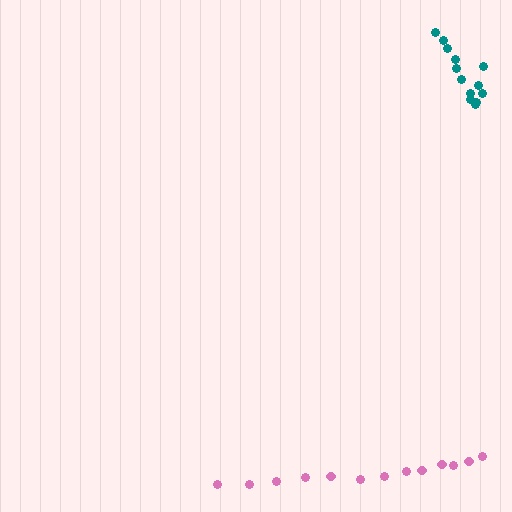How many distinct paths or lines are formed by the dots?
There are 2 distinct paths.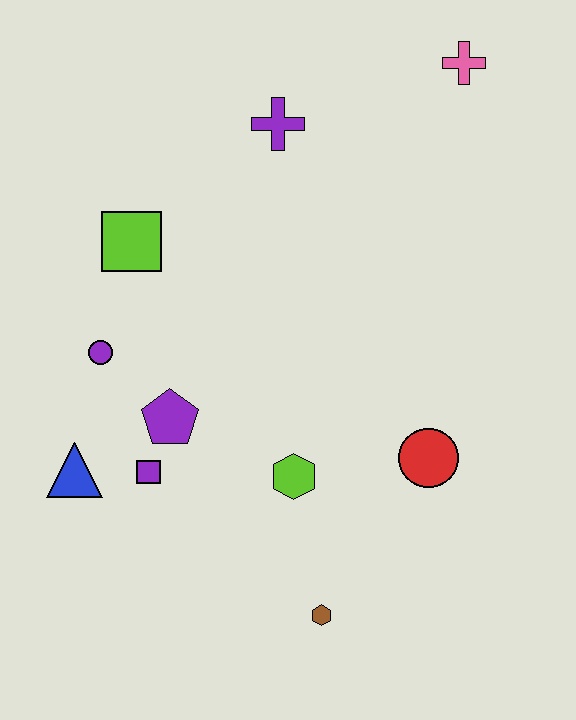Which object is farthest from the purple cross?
The brown hexagon is farthest from the purple cross.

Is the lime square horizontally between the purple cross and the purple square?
No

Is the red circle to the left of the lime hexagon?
No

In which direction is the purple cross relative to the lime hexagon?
The purple cross is above the lime hexagon.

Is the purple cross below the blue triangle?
No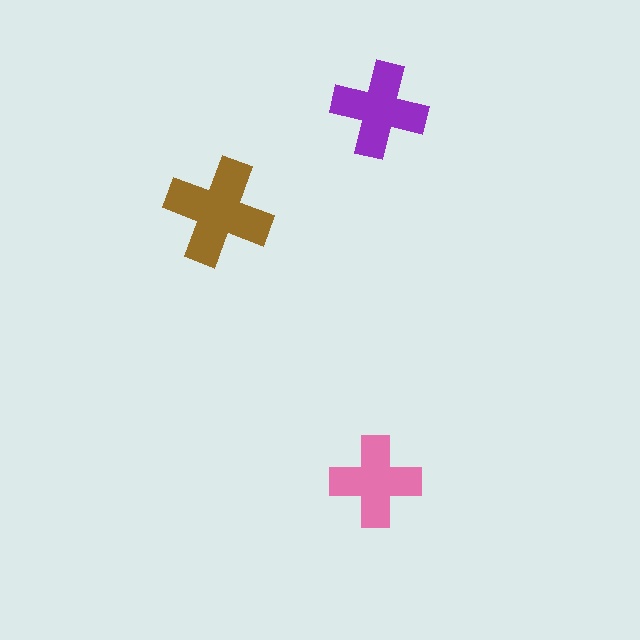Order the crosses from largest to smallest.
the brown one, the purple one, the pink one.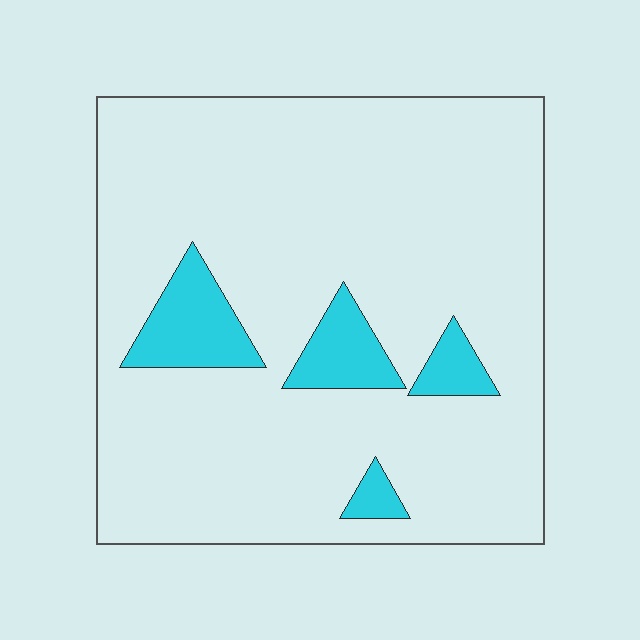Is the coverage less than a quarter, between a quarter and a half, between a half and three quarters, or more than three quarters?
Less than a quarter.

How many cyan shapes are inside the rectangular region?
4.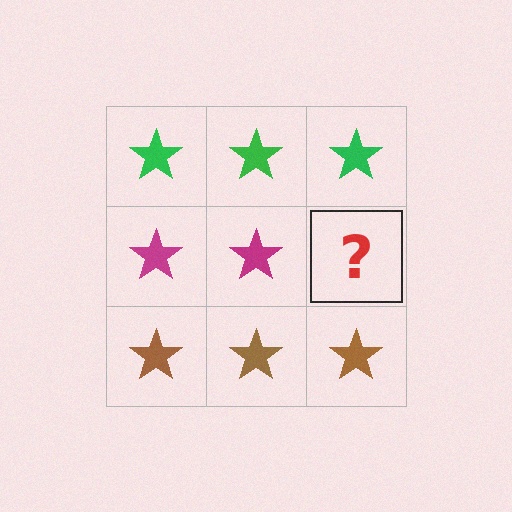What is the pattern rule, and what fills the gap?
The rule is that each row has a consistent color. The gap should be filled with a magenta star.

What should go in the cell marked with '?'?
The missing cell should contain a magenta star.